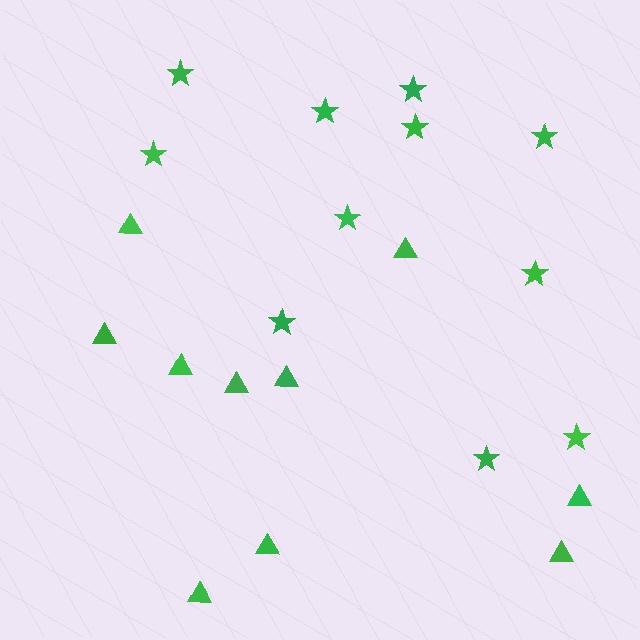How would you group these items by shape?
There are 2 groups: one group of triangles (10) and one group of stars (11).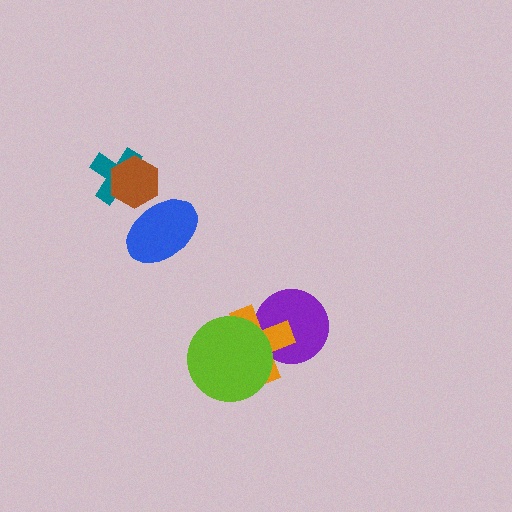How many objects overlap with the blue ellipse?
1 object overlaps with the blue ellipse.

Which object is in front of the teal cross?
The brown hexagon is in front of the teal cross.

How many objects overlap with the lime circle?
2 objects overlap with the lime circle.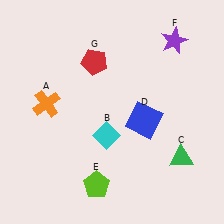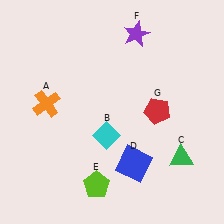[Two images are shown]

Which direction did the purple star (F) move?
The purple star (F) moved left.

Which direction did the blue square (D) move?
The blue square (D) moved down.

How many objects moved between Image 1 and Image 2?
3 objects moved between the two images.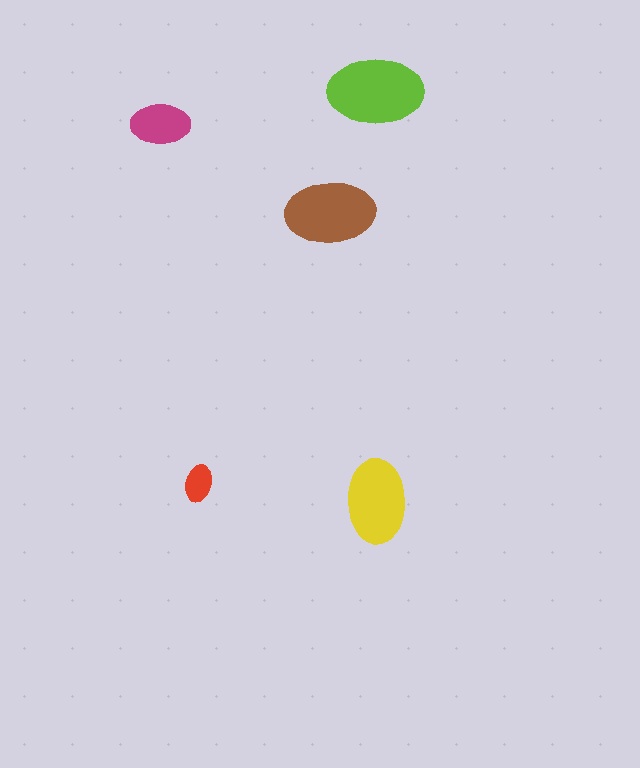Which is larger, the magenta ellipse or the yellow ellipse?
The yellow one.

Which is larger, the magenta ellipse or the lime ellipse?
The lime one.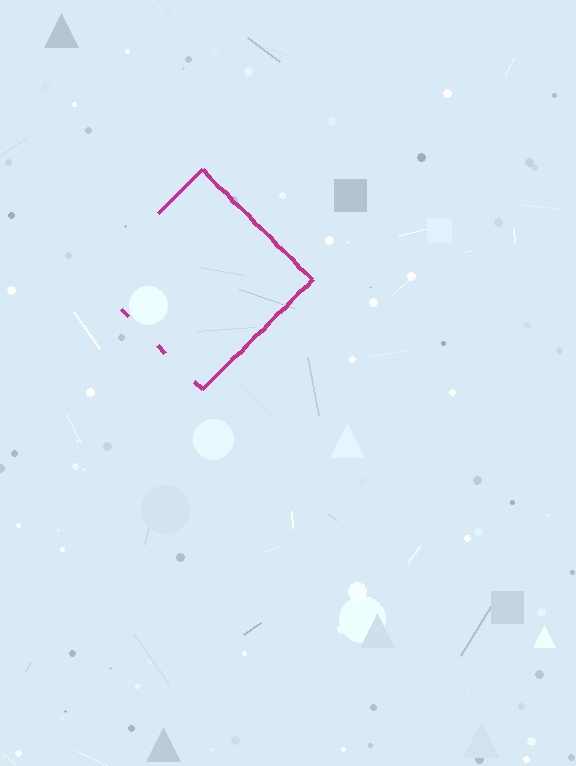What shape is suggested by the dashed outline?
The dashed outline suggests a diamond.